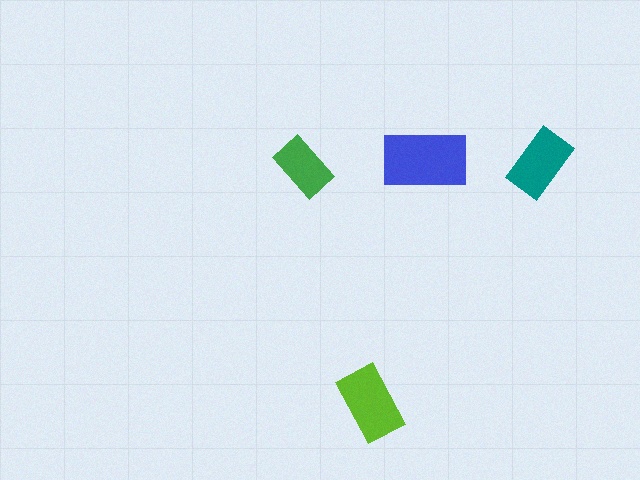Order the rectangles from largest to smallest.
the blue one, the lime one, the teal one, the green one.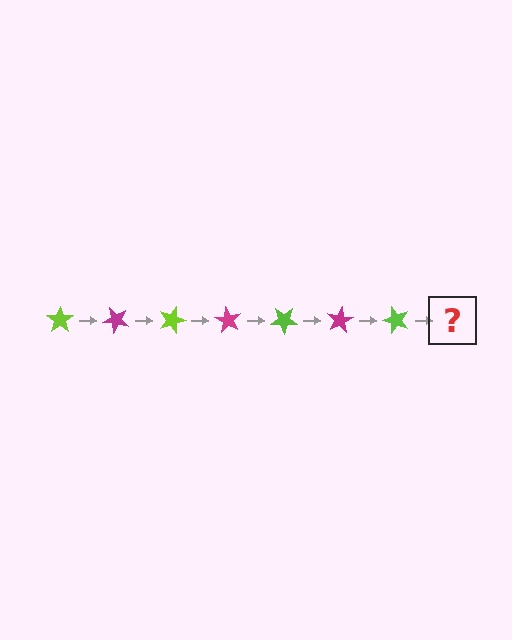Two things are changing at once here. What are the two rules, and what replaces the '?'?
The two rules are that it rotates 45 degrees each step and the color cycles through lime and magenta. The '?' should be a magenta star, rotated 315 degrees from the start.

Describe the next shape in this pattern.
It should be a magenta star, rotated 315 degrees from the start.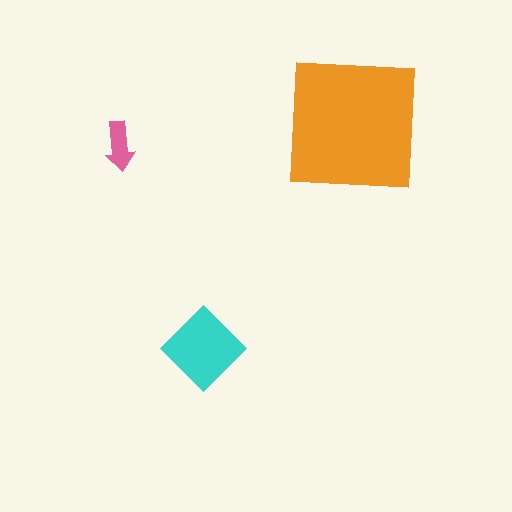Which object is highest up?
The orange square is topmost.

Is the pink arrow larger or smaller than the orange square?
Smaller.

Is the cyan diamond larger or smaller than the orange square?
Smaller.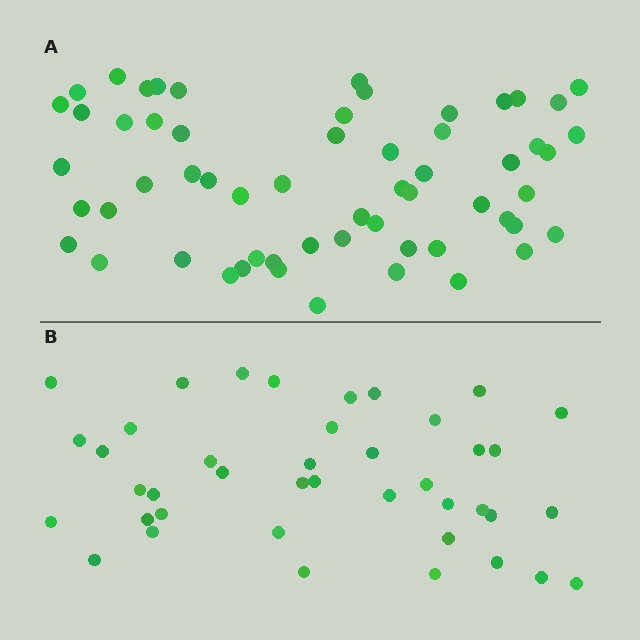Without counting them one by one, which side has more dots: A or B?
Region A (the top region) has more dots.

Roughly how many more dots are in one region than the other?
Region A has approximately 20 more dots than region B.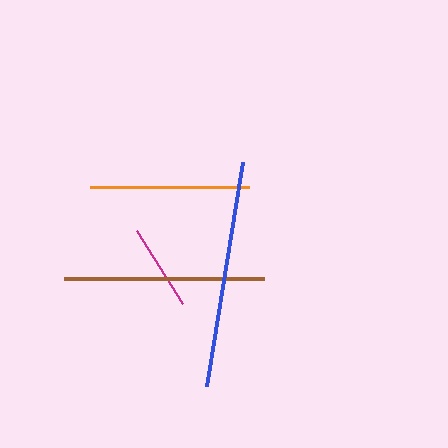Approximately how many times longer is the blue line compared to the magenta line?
The blue line is approximately 2.6 times the length of the magenta line.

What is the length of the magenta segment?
The magenta segment is approximately 86 pixels long.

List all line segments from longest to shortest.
From longest to shortest: blue, brown, orange, magenta.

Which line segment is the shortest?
The magenta line is the shortest at approximately 86 pixels.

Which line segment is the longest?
The blue line is the longest at approximately 227 pixels.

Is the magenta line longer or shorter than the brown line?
The brown line is longer than the magenta line.